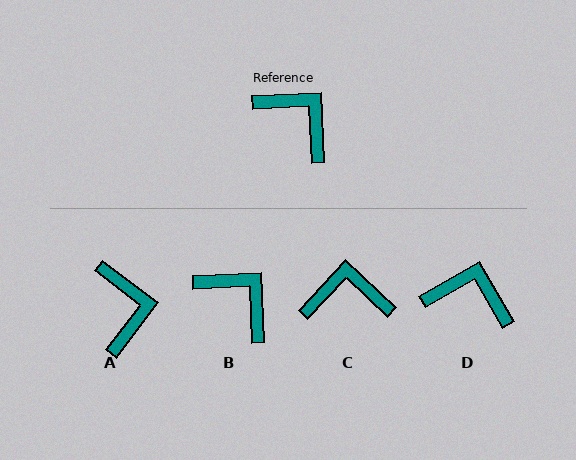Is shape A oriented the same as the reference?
No, it is off by about 40 degrees.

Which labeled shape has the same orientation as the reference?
B.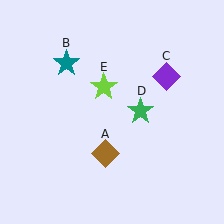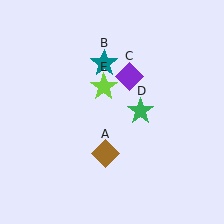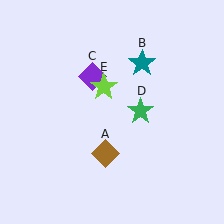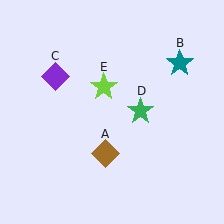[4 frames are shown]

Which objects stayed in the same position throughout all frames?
Brown diamond (object A) and green star (object D) and lime star (object E) remained stationary.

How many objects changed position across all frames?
2 objects changed position: teal star (object B), purple diamond (object C).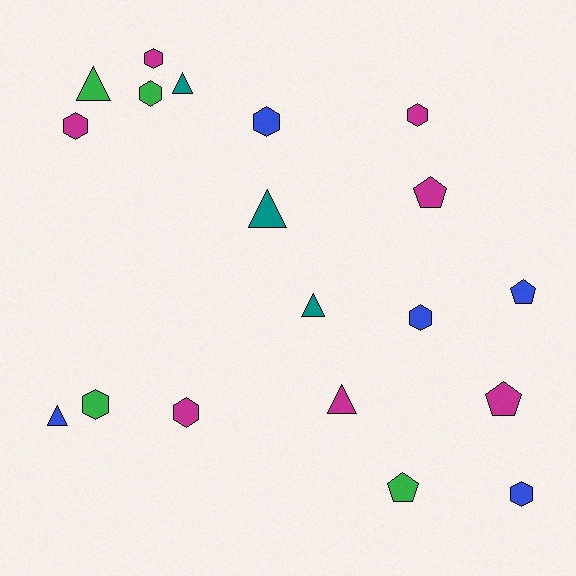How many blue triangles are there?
There is 1 blue triangle.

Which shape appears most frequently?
Hexagon, with 9 objects.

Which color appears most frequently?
Magenta, with 7 objects.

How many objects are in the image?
There are 19 objects.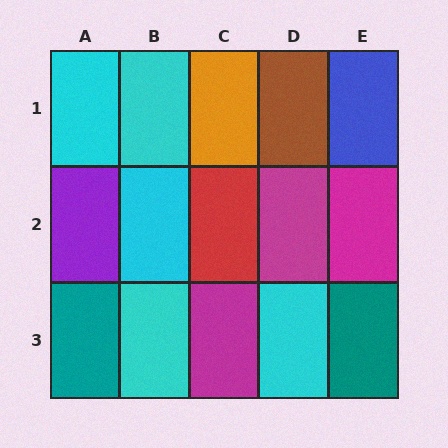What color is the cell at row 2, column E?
Magenta.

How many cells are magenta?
3 cells are magenta.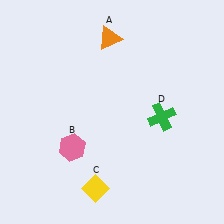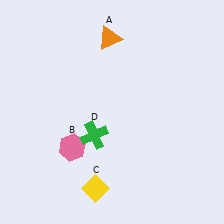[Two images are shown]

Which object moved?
The green cross (D) moved left.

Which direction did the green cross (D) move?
The green cross (D) moved left.